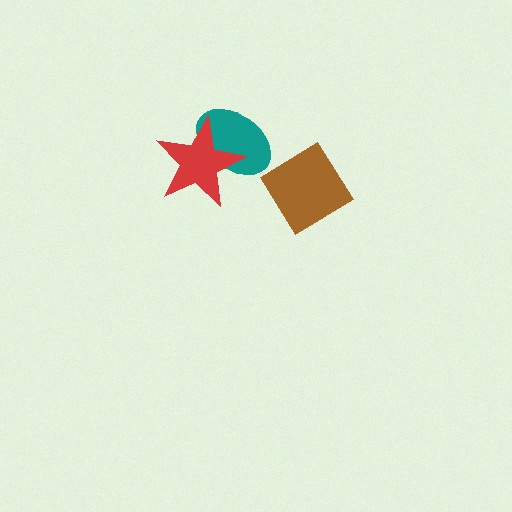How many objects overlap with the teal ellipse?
1 object overlaps with the teal ellipse.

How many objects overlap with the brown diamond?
0 objects overlap with the brown diamond.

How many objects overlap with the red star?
1 object overlaps with the red star.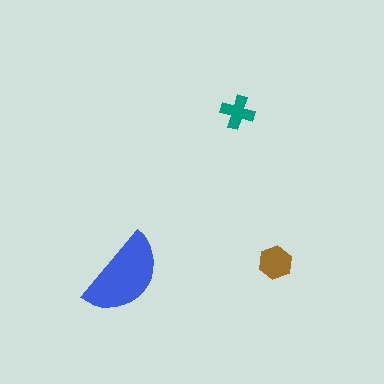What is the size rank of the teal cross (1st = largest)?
3rd.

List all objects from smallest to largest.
The teal cross, the brown hexagon, the blue semicircle.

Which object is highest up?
The teal cross is topmost.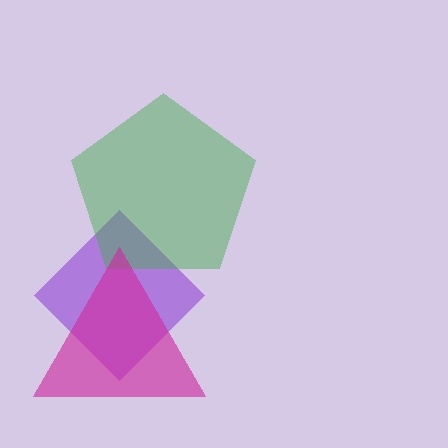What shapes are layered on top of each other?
The layered shapes are: a purple diamond, a green pentagon, a magenta triangle.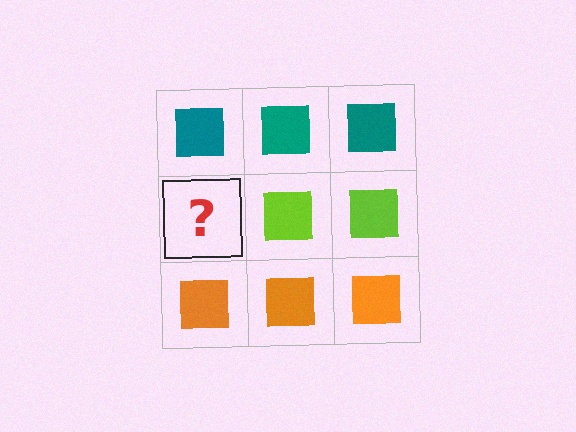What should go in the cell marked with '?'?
The missing cell should contain a lime square.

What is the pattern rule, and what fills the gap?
The rule is that each row has a consistent color. The gap should be filled with a lime square.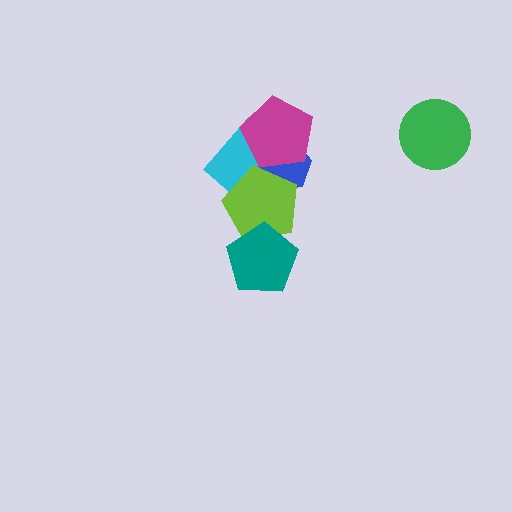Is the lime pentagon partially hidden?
Yes, it is partially covered by another shape.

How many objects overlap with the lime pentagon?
3 objects overlap with the lime pentagon.